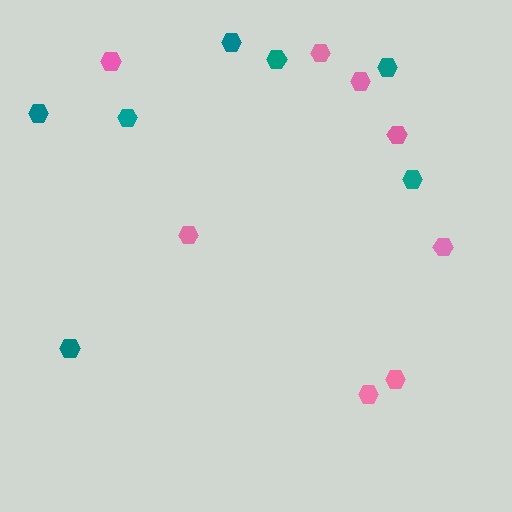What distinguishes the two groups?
There are 2 groups: one group of pink hexagons (8) and one group of teal hexagons (7).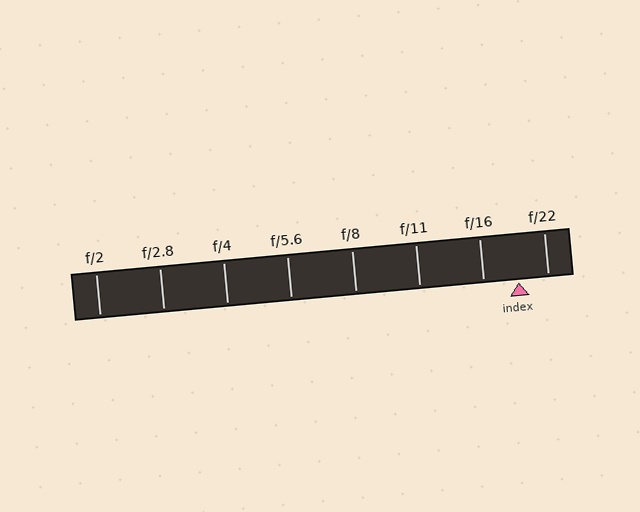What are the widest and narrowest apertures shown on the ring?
The widest aperture shown is f/2 and the narrowest is f/22.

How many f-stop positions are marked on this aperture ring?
There are 8 f-stop positions marked.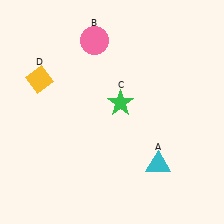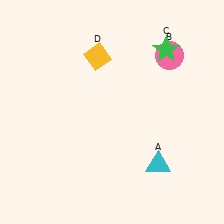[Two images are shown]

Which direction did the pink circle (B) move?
The pink circle (B) moved right.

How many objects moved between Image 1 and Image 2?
3 objects moved between the two images.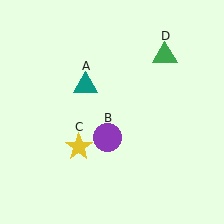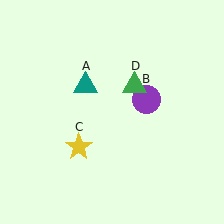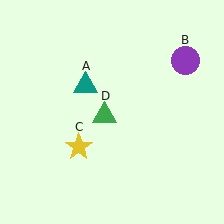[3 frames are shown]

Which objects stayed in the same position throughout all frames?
Teal triangle (object A) and yellow star (object C) remained stationary.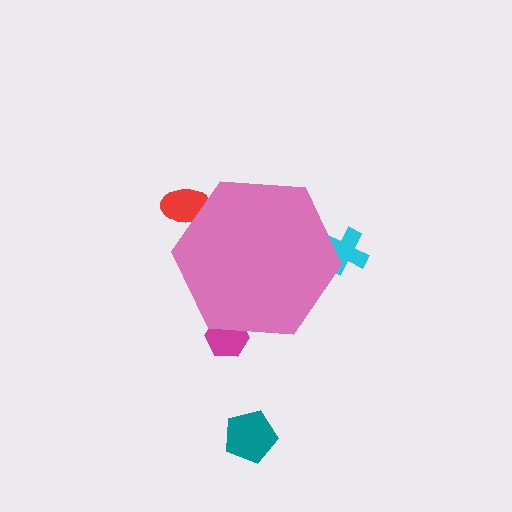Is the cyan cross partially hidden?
Yes, the cyan cross is partially hidden behind the pink hexagon.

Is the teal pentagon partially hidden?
No, the teal pentagon is fully visible.